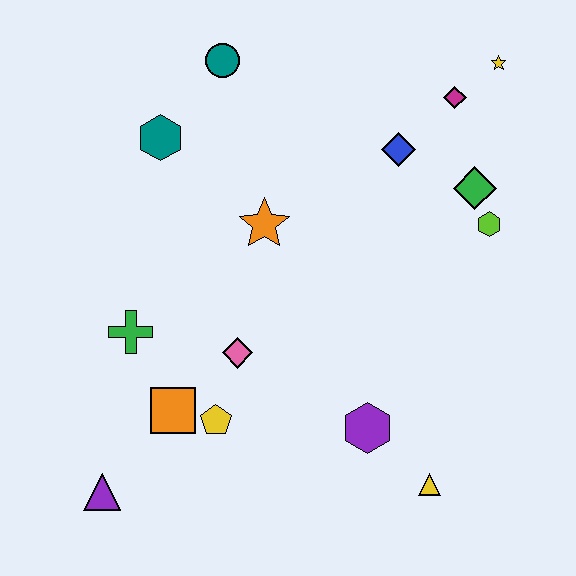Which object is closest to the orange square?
The yellow pentagon is closest to the orange square.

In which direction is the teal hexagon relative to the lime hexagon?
The teal hexagon is to the left of the lime hexagon.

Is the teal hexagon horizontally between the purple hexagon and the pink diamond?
No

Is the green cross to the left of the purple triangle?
No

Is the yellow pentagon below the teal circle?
Yes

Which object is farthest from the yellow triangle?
The teal circle is farthest from the yellow triangle.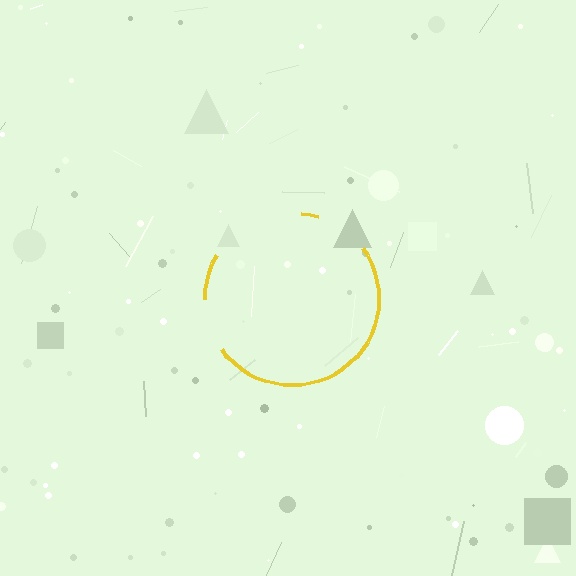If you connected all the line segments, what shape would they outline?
They would outline a circle.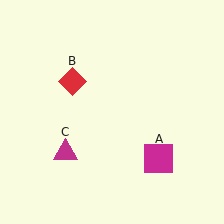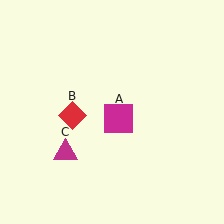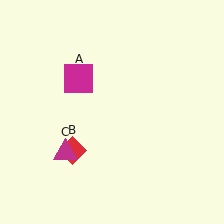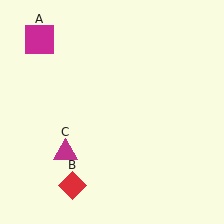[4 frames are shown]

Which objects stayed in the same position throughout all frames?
Magenta triangle (object C) remained stationary.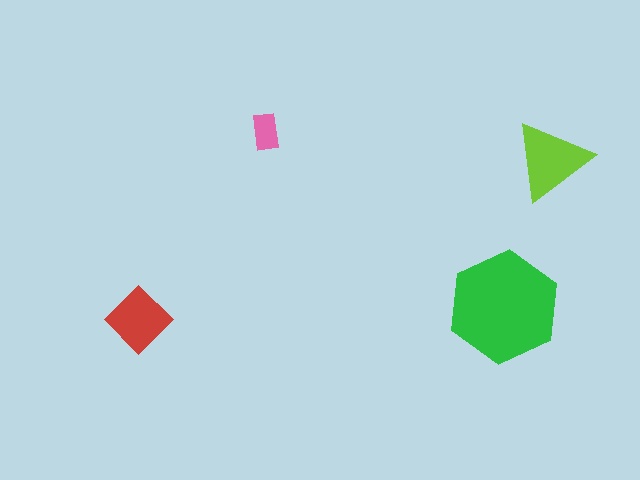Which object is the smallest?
The pink rectangle.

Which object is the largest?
The green hexagon.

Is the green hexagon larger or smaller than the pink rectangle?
Larger.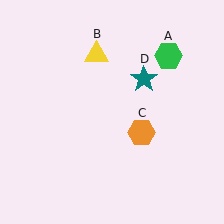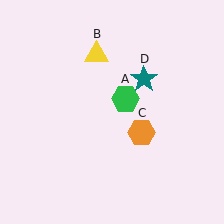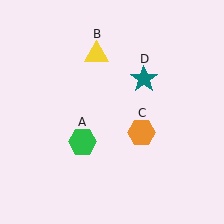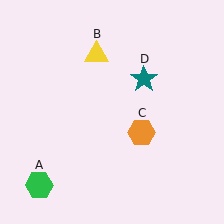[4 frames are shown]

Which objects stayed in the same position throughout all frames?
Yellow triangle (object B) and orange hexagon (object C) and teal star (object D) remained stationary.